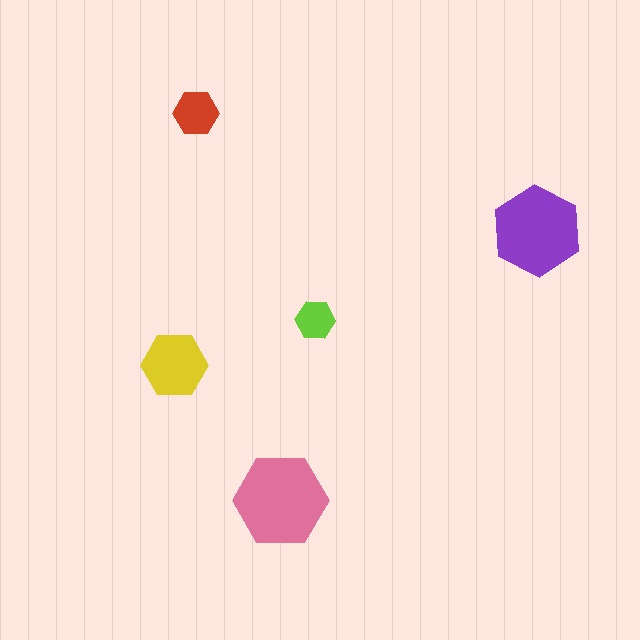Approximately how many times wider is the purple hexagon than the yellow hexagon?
About 1.5 times wider.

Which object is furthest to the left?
The yellow hexagon is leftmost.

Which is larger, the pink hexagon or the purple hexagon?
The pink one.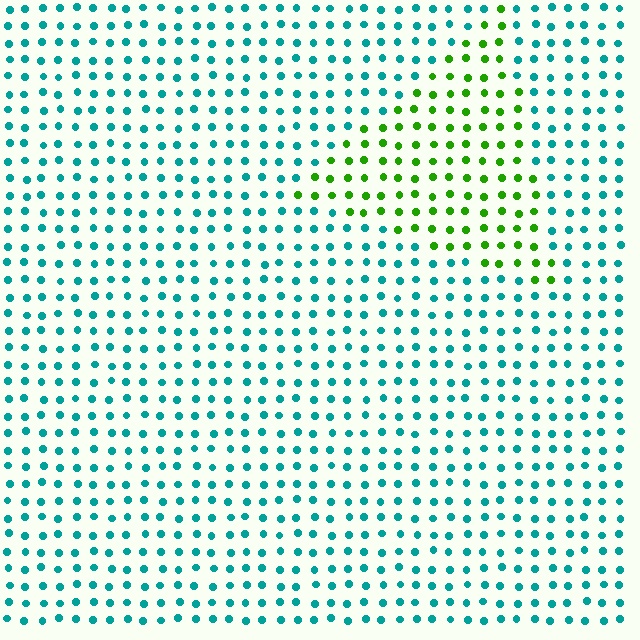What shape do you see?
I see a triangle.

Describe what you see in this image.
The image is filled with small teal elements in a uniform arrangement. A triangle-shaped region is visible where the elements are tinted to a slightly different hue, forming a subtle color boundary.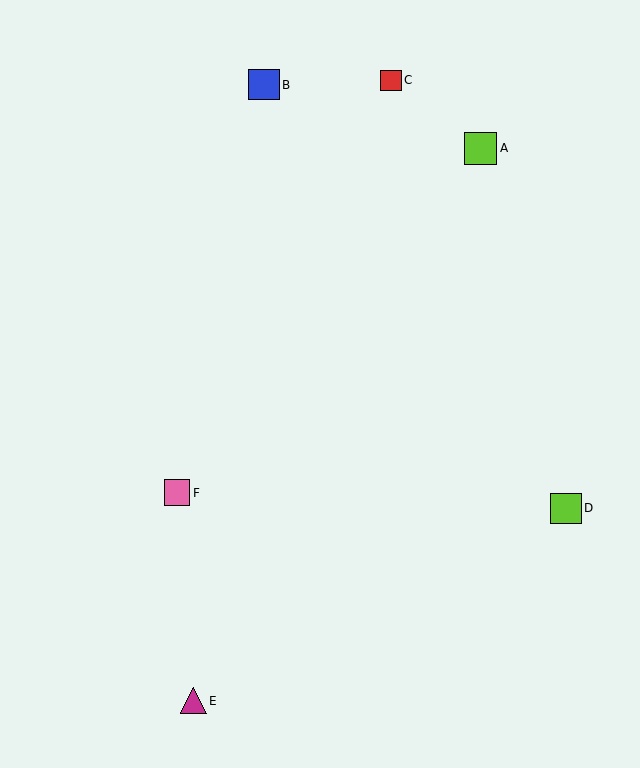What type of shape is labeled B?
Shape B is a blue square.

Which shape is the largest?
The lime square (labeled A) is the largest.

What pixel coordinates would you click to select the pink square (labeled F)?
Click at (177, 493) to select the pink square F.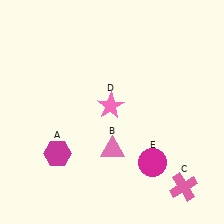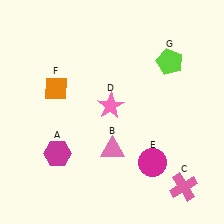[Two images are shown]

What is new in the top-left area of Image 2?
An orange diamond (F) was added in the top-left area of Image 2.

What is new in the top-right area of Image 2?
A lime pentagon (G) was added in the top-right area of Image 2.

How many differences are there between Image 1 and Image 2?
There are 2 differences between the two images.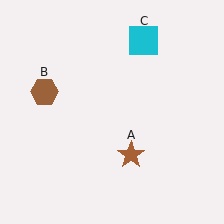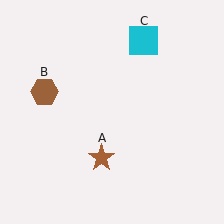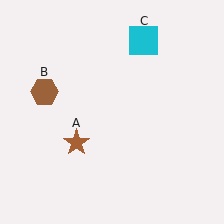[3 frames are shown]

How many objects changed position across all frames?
1 object changed position: brown star (object A).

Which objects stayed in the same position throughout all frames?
Brown hexagon (object B) and cyan square (object C) remained stationary.